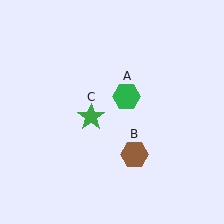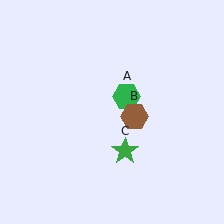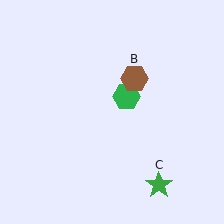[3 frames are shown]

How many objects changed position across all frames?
2 objects changed position: brown hexagon (object B), green star (object C).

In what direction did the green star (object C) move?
The green star (object C) moved down and to the right.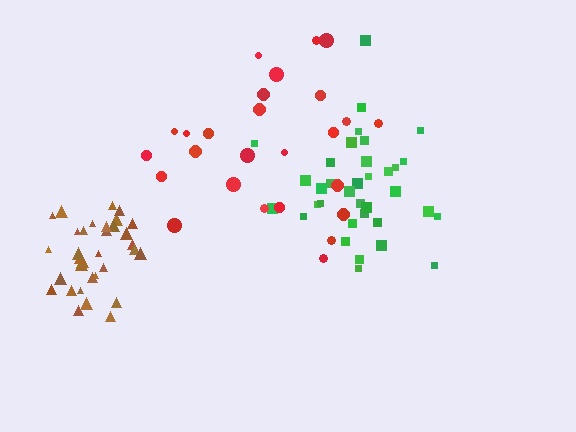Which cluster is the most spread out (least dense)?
Red.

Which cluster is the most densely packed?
Brown.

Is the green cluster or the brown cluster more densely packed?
Brown.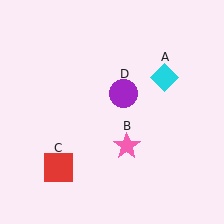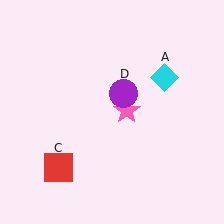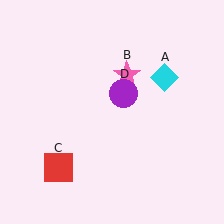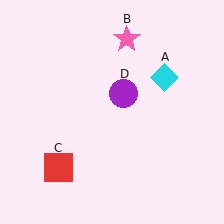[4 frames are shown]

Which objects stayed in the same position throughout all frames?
Cyan diamond (object A) and red square (object C) and purple circle (object D) remained stationary.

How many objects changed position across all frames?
1 object changed position: pink star (object B).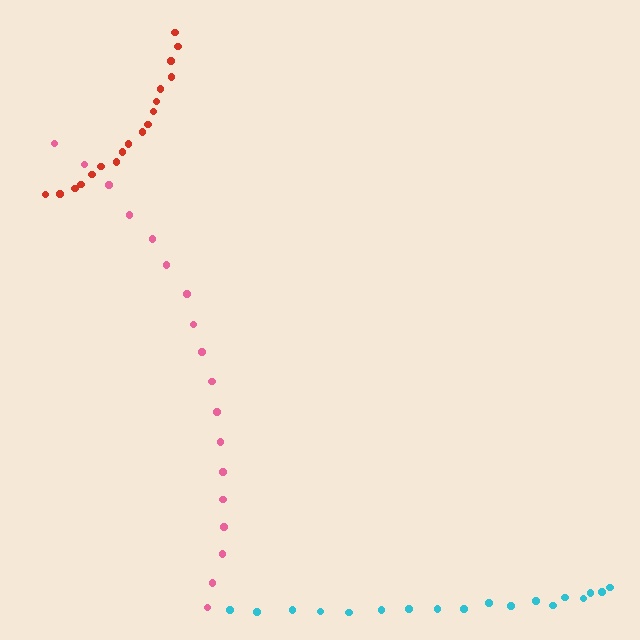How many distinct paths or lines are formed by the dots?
There are 3 distinct paths.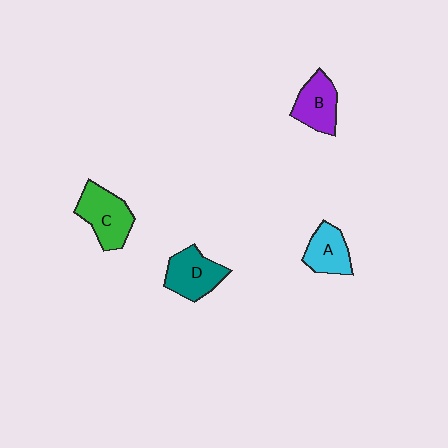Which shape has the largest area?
Shape C (green).